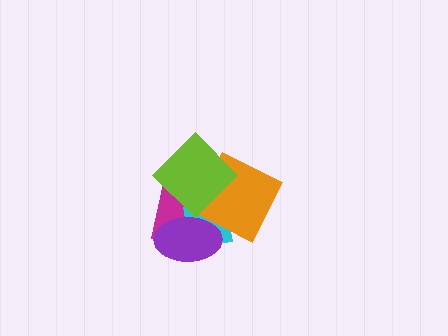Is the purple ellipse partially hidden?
No, no other shape covers it.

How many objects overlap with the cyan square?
4 objects overlap with the cyan square.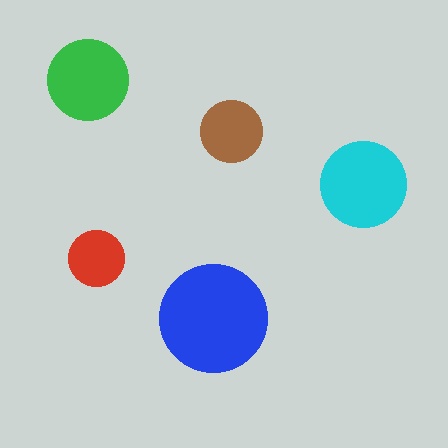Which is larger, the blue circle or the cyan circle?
The blue one.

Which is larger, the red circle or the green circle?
The green one.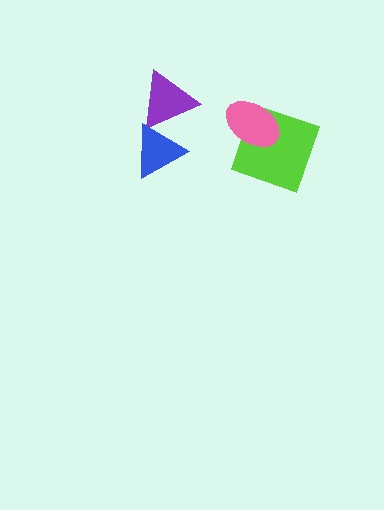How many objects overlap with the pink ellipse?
1 object overlaps with the pink ellipse.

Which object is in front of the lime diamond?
The pink ellipse is in front of the lime diamond.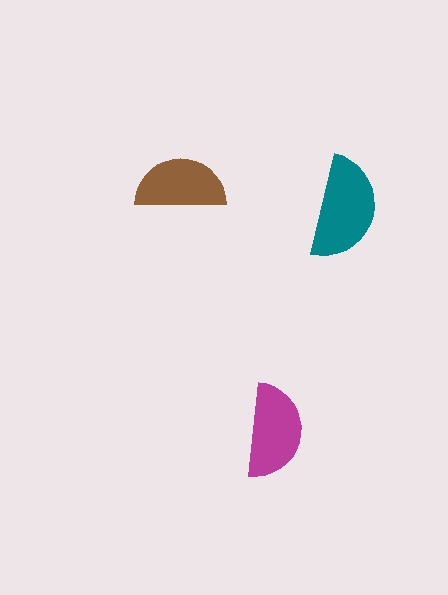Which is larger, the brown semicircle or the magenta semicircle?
The magenta one.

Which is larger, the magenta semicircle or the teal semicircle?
The teal one.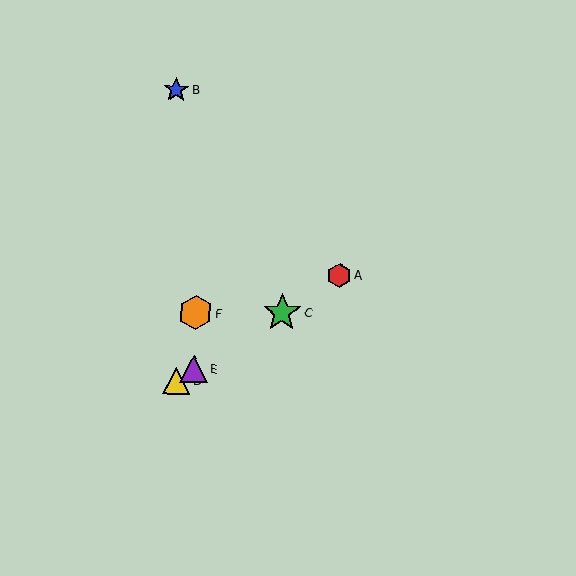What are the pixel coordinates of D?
Object D is at (176, 380).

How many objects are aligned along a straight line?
4 objects (A, C, D, E) are aligned along a straight line.